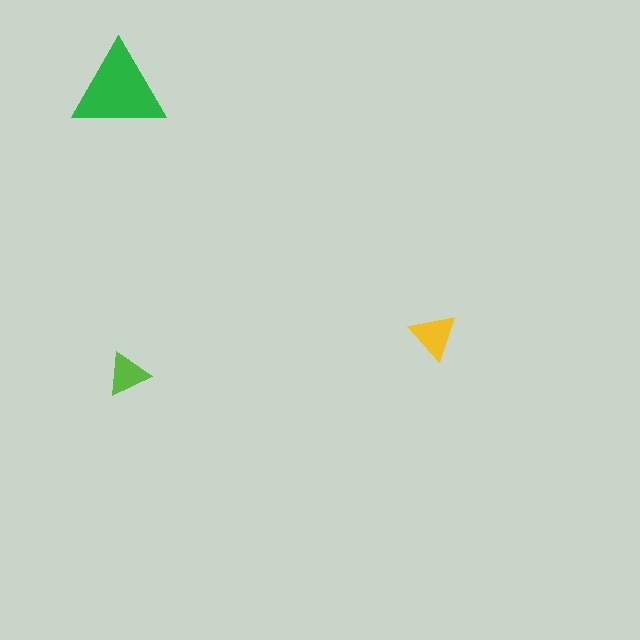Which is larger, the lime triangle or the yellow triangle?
The yellow one.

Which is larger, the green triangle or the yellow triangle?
The green one.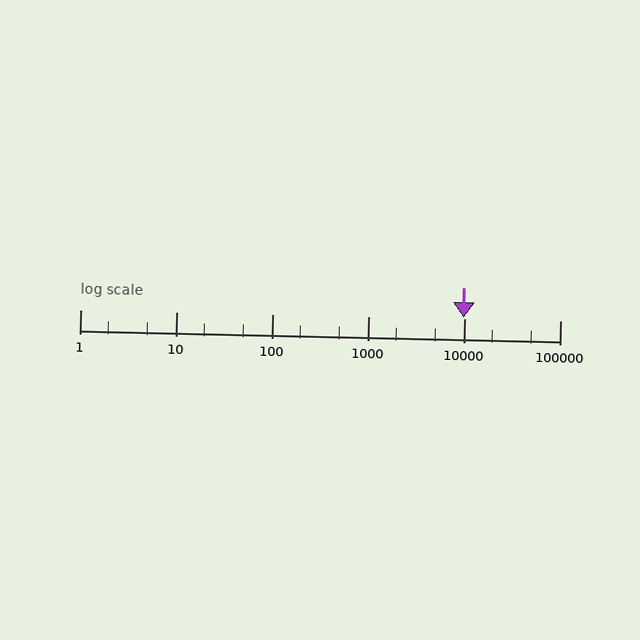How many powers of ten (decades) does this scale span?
The scale spans 5 decades, from 1 to 100000.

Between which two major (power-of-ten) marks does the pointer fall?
The pointer is between 1000 and 10000.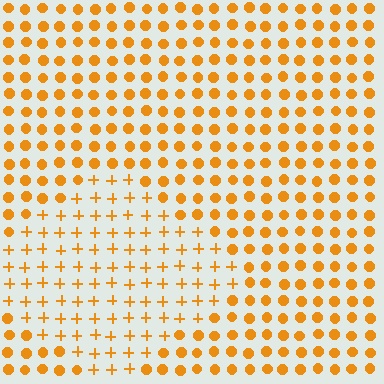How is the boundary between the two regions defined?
The boundary is defined by a change in element shape: plus signs inside vs. circles outside. All elements share the same color and spacing.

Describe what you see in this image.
The image is filled with small orange elements arranged in a uniform grid. A diamond-shaped region contains plus signs, while the surrounding area contains circles. The boundary is defined purely by the change in element shape.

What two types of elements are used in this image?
The image uses plus signs inside the diamond region and circles outside it.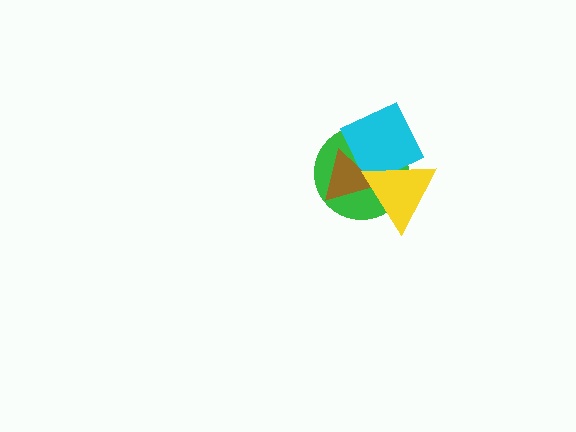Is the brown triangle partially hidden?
Yes, it is partially covered by another shape.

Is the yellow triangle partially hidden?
No, no other shape covers it.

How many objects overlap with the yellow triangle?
3 objects overlap with the yellow triangle.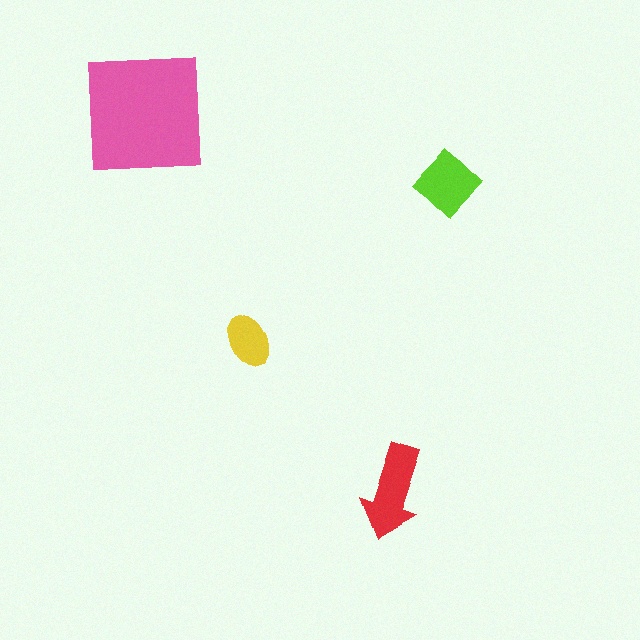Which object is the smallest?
The yellow ellipse.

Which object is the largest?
The pink square.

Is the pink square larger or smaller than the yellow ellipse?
Larger.